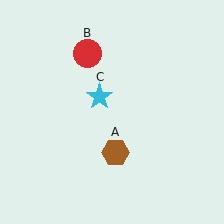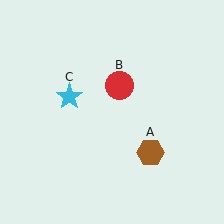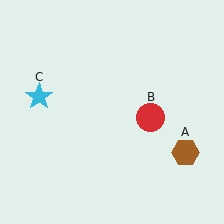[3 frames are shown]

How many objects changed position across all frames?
3 objects changed position: brown hexagon (object A), red circle (object B), cyan star (object C).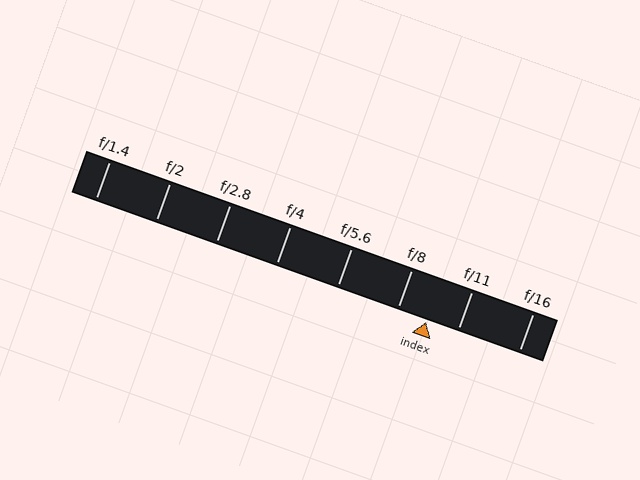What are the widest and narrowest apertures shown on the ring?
The widest aperture shown is f/1.4 and the narrowest is f/16.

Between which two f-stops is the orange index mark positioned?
The index mark is between f/8 and f/11.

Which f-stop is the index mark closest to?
The index mark is closest to f/8.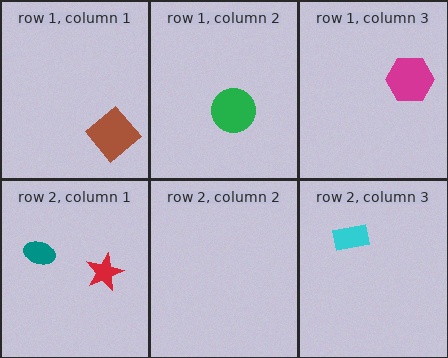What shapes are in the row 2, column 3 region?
The cyan rectangle.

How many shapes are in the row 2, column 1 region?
2.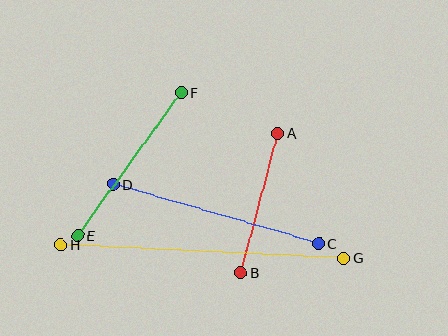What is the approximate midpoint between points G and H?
The midpoint is at approximately (202, 251) pixels.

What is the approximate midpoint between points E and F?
The midpoint is at approximately (129, 164) pixels.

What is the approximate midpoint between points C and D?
The midpoint is at approximately (216, 214) pixels.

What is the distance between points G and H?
The distance is approximately 283 pixels.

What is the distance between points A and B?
The distance is approximately 144 pixels.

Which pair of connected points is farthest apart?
Points G and H are farthest apart.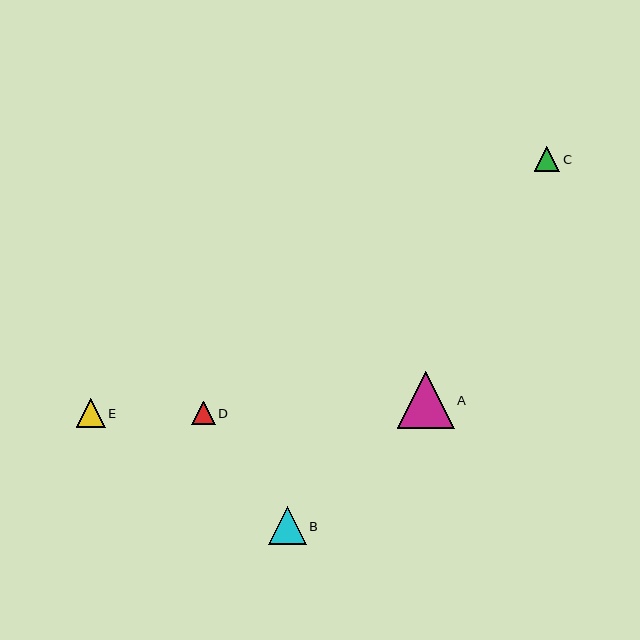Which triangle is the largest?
Triangle A is the largest with a size of approximately 57 pixels.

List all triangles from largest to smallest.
From largest to smallest: A, B, E, C, D.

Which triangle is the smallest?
Triangle D is the smallest with a size of approximately 23 pixels.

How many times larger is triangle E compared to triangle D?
Triangle E is approximately 1.2 times the size of triangle D.